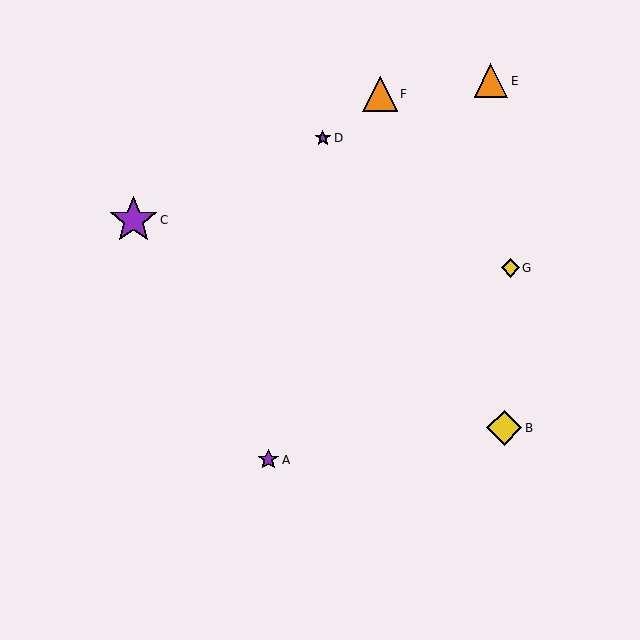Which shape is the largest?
The purple star (labeled C) is the largest.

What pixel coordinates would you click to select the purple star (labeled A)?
Click at (268, 460) to select the purple star A.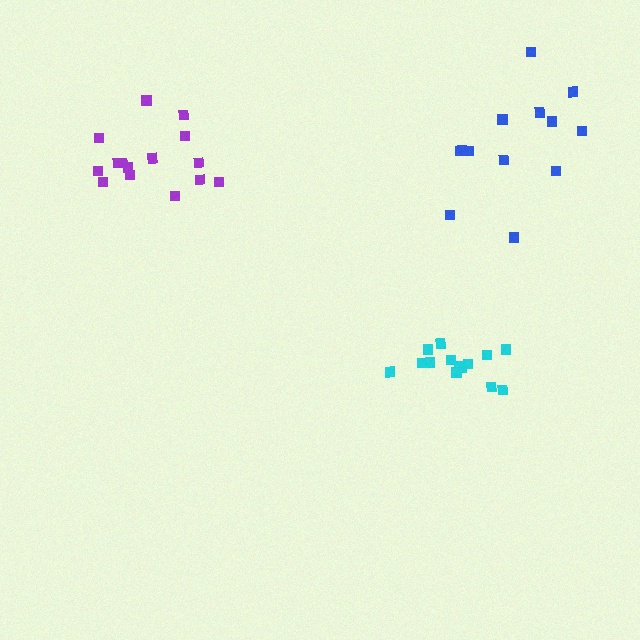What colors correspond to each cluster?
The clusters are colored: blue, cyan, purple.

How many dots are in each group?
Group 1: 13 dots, Group 2: 14 dots, Group 3: 15 dots (42 total).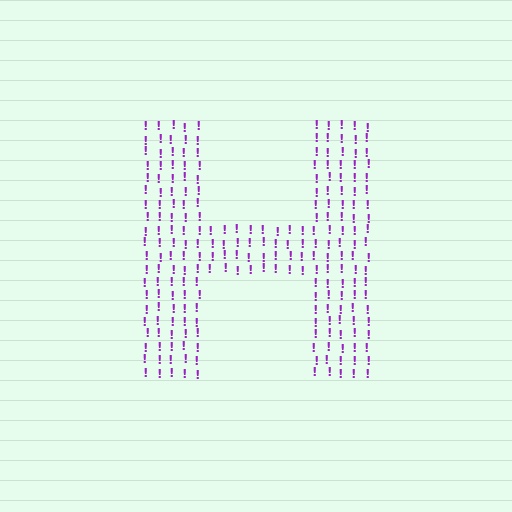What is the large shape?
The large shape is the letter H.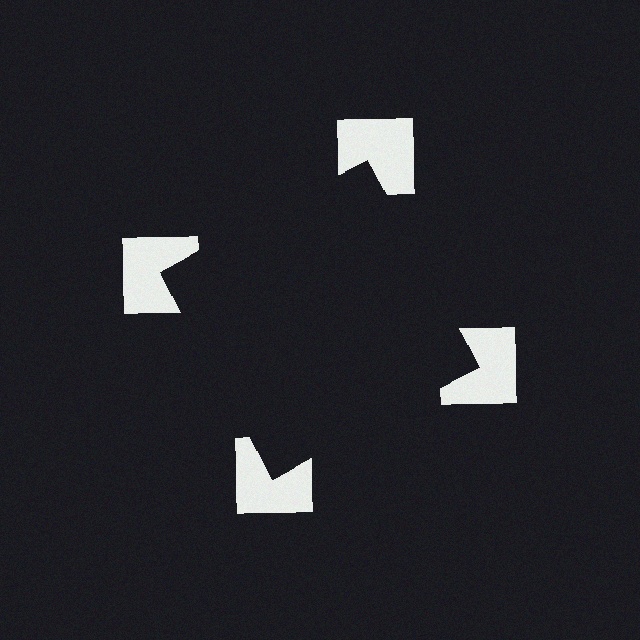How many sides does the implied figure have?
4 sides.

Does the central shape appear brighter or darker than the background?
It typically appears slightly darker than the background, even though no actual brightness change is drawn.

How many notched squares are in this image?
There are 4 — one at each vertex of the illusory square.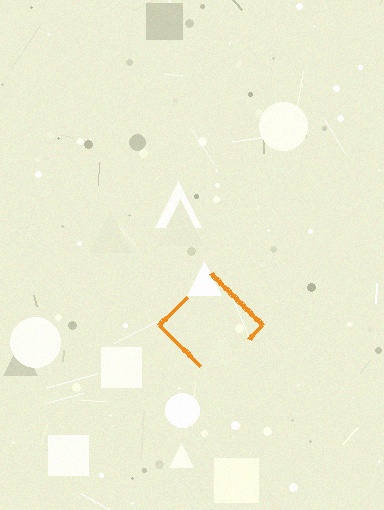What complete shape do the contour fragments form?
The contour fragments form a diamond.